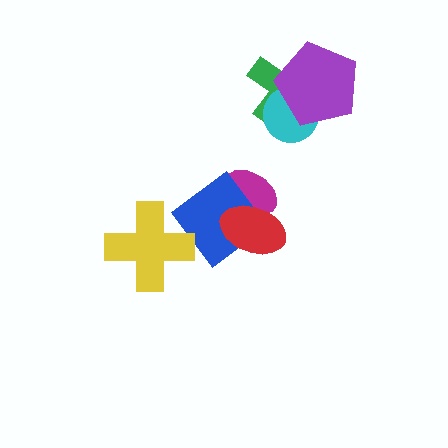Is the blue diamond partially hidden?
Yes, it is partially covered by another shape.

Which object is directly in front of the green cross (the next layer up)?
The cyan circle is directly in front of the green cross.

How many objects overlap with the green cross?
2 objects overlap with the green cross.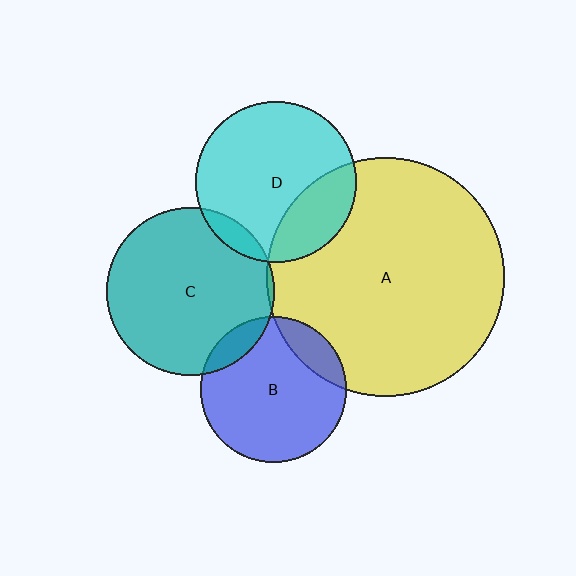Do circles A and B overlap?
Yes.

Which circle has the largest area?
Circle A (yellow).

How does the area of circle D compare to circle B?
Approximately 1.2 times.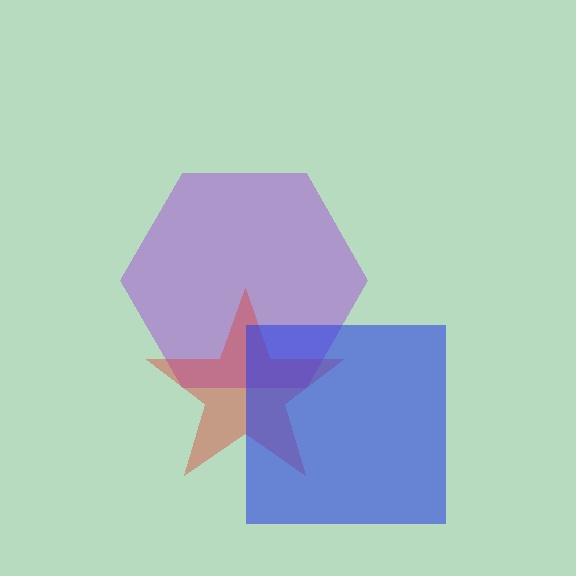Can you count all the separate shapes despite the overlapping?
Yes, there are 3 separate shapes.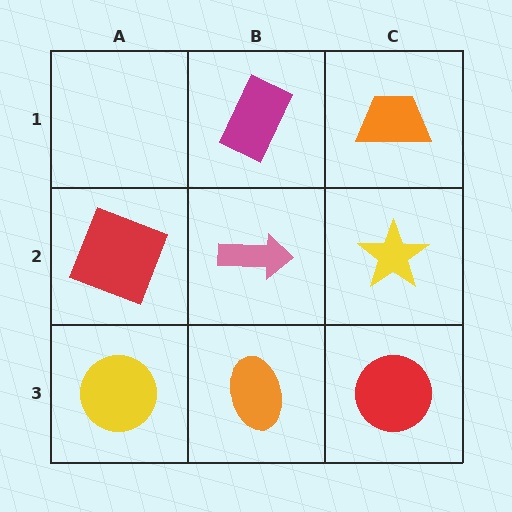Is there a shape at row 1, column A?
No, that cell is empty.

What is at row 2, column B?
A pink arrow.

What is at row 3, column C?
A red circle.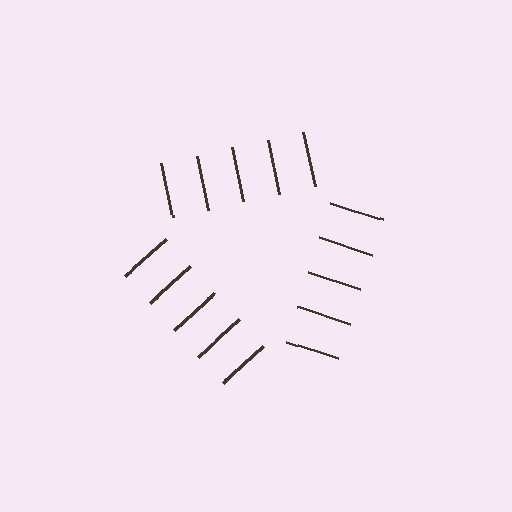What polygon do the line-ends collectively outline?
An illusory triangle — the line segments terminate on its edges but no continuous stroke is drawn.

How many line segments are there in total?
15 — 5 along each of the 3 edges.